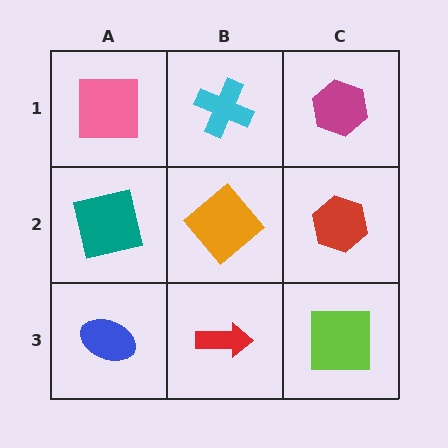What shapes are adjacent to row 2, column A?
A pink square (row 1, column A), a blue ellipse (row 3, column A), an orange diamond (row 2, column B).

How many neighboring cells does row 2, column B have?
4.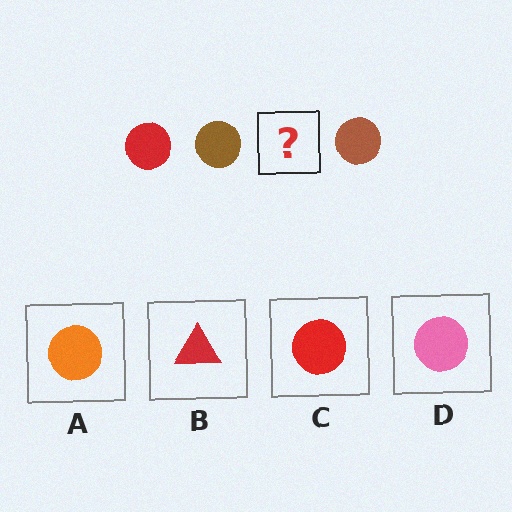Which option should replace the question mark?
Option C.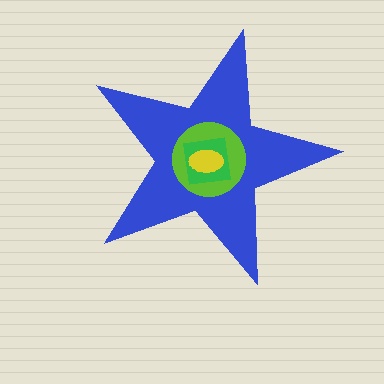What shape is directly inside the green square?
The yellow ellipse.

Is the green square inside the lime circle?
Yes.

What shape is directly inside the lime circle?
The green square.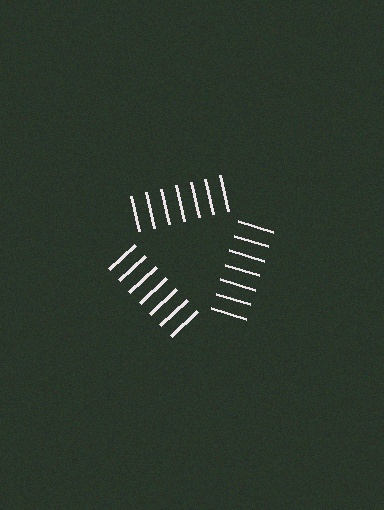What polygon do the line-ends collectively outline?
An illusory triangle — the line segments terminate on its edges but no continuous stroke is drawn.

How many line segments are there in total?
21 — 7 along each of the 3 edges.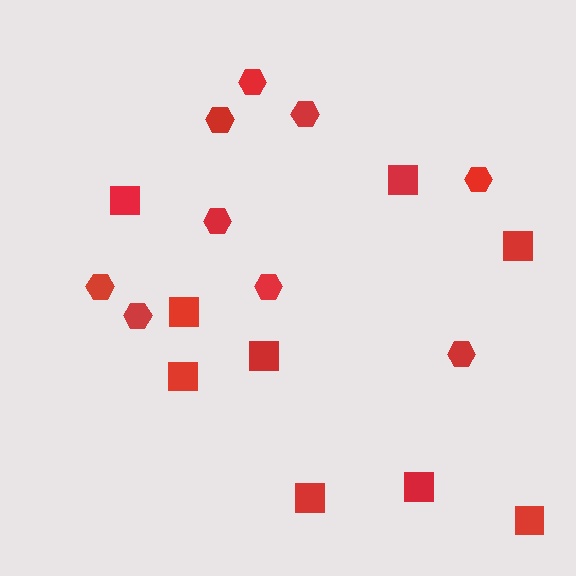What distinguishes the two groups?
There are 2 groups: one group of squares (9) and one group of hexagons (9).